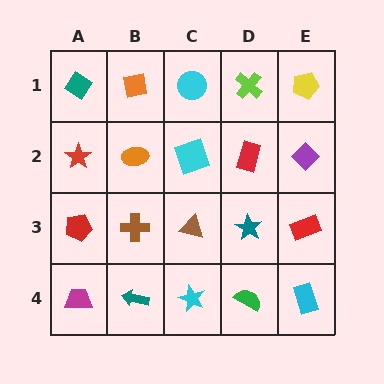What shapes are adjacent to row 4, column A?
A red pentagon (row 3, column A), a teal arrow (row 4, column B).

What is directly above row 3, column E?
A purple diamond.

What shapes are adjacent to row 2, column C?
A cyan circle (row 1, column C), a brown triangle (row 3, column C), an orange ellipse (row 2, column B), a red rectangle (row 2, column D).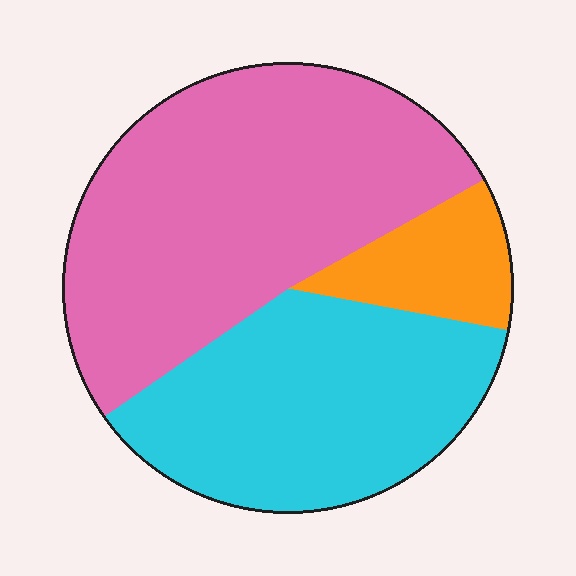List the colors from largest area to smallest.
From largest to smallest: pink, cyan, orange.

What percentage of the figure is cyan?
Cyan covers 37% of the figure.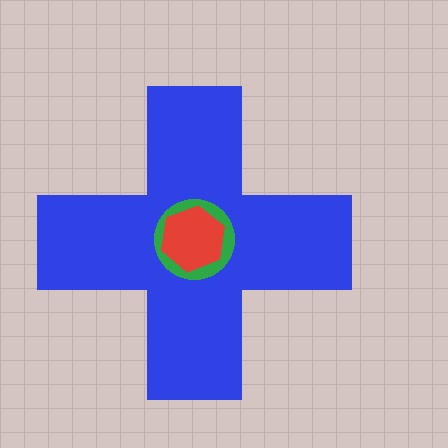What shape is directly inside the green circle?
The red hexagon.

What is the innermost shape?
The red hexagon.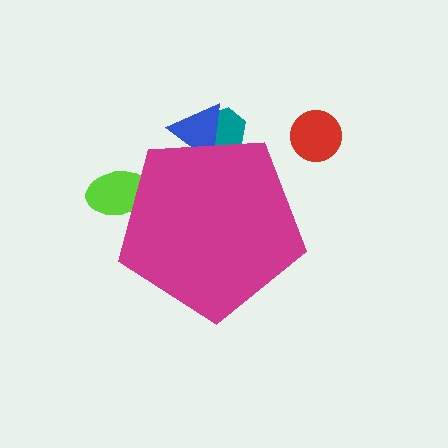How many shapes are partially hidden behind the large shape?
3 shapes are partially hidden.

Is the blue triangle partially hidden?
Yes, the blue triangle is partially hidden behind the magenta pentagon.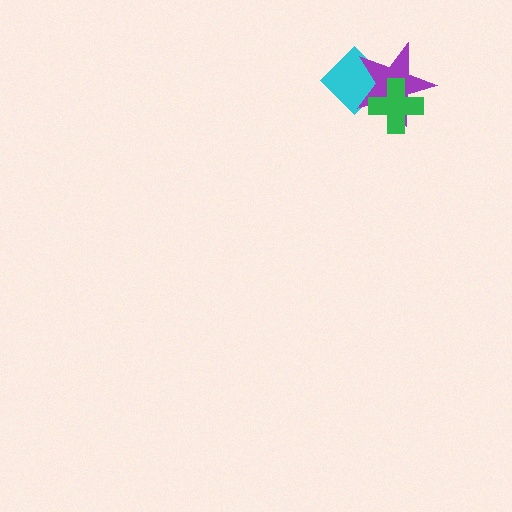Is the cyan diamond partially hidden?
Yes, it is partially covered by another shape.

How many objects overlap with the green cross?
2 objects overlap with the green cross.